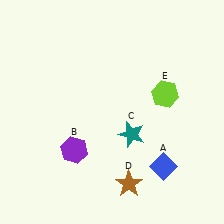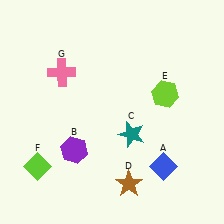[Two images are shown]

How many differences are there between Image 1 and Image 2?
There are 2 differences between the two images.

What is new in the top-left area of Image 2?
A pink cross (G) was added in the top-left area of Image 2.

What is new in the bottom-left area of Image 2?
A lime diamond (F) was added in the bottom-left area of Image 2.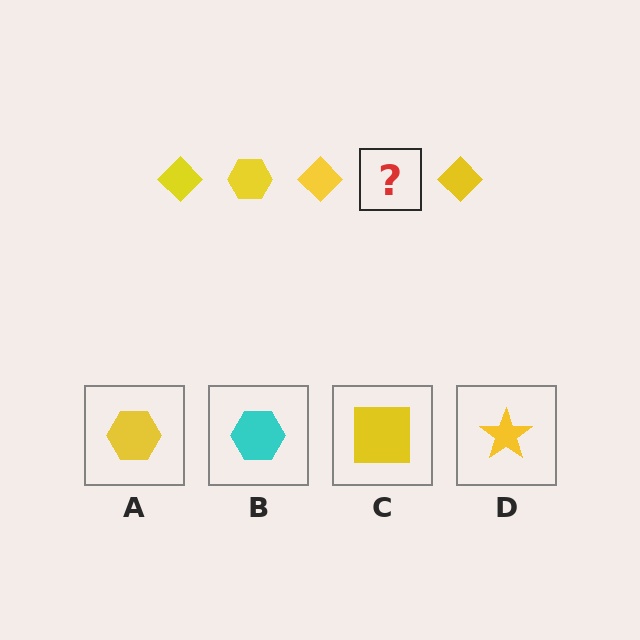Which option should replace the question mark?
Option A.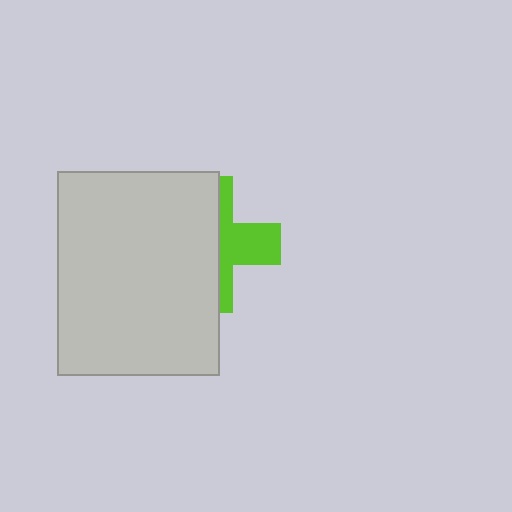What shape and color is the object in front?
The object in front is a light gray rectangle.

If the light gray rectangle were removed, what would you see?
You would see the complete lime cross.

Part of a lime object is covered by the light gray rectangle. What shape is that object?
It is a cross.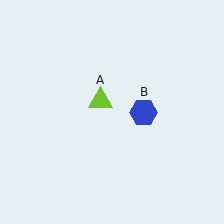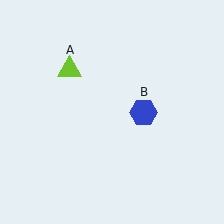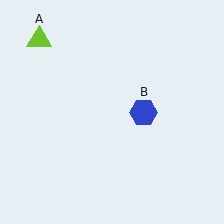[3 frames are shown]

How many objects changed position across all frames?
1 object changed position: lime triangle (object A).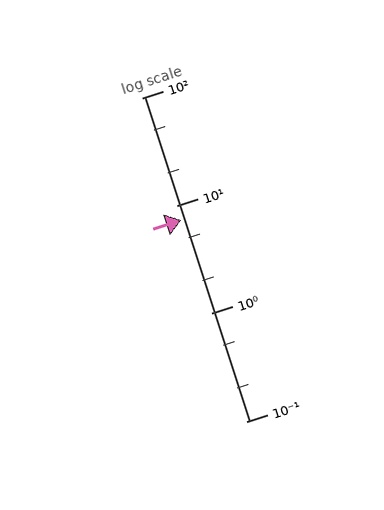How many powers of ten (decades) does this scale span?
The scale spans 3 decades, from 0.1 to 100.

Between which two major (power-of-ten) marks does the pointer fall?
The pointer is between 1 and 10.